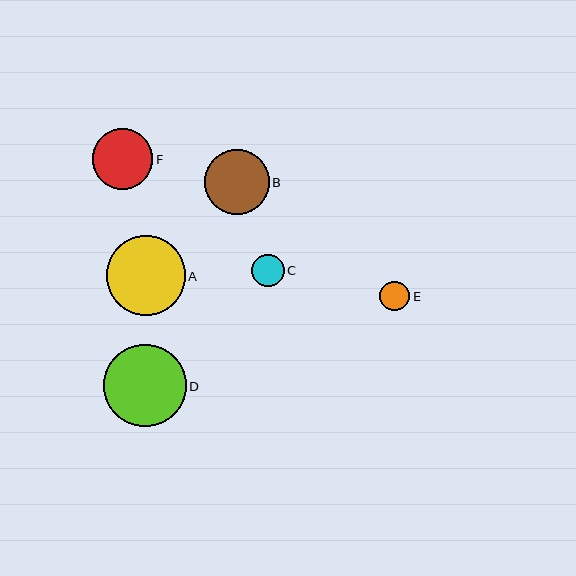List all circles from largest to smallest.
From largest to smallest: D, A, B, F, C, E.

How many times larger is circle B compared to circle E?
Circle B is approximately 2.2 times the size of circle E.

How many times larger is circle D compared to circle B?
Circle D is approximately 1.3 times the size of circle B.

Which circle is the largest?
Circle D is the largest with a size of approximately 83 pixels.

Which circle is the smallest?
Circle E is the smallest with a size of approximately 30 pixels.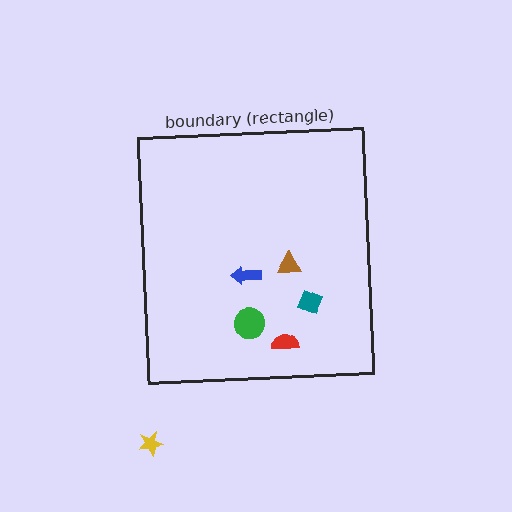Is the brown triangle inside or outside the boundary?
Inside.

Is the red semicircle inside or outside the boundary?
Inside.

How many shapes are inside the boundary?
5 inside, 1 outside.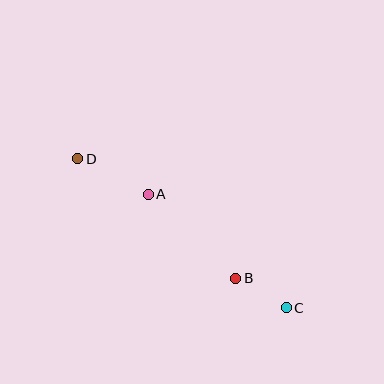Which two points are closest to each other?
Points B and C are closest to each other.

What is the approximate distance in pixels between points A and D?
The distance between A and D is approximately 79 pixels.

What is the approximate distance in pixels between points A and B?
The distance between A and B is approximately 121 pixels.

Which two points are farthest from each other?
Points C and D are farthest from each other.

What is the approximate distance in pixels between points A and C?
The distance between A and C is approximately 179 pixels.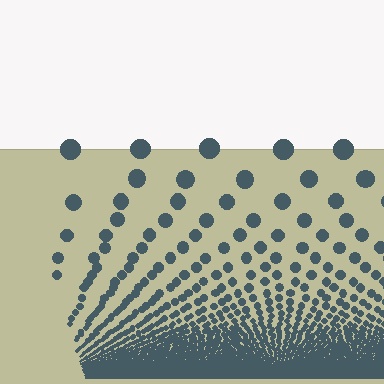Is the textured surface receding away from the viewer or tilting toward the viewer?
The surface appears to tilt toward the viewer. Texture elements get larger and sparser toward the top.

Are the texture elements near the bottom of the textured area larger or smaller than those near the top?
Smaller. The gradient is inverted — elements near the bottom are smaller and denser.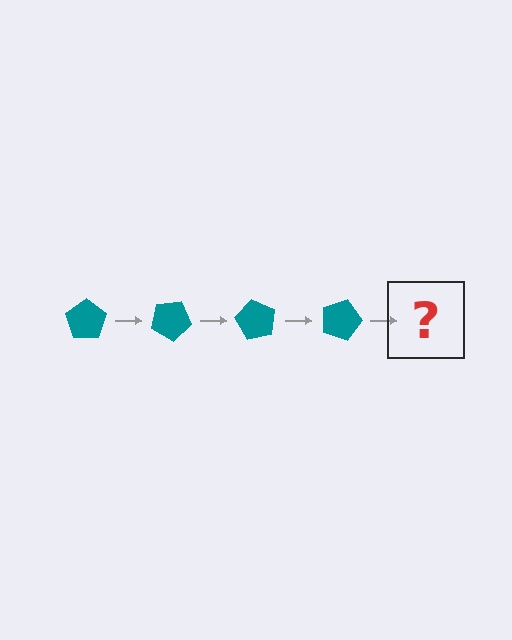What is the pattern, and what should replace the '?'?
The pattern is that the pentagon rotates 30 degrees each step. The '?' should be a teal pentagon rotated 120 degrees.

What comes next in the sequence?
The next element should be a teal pentagon rotated 120 degrees.